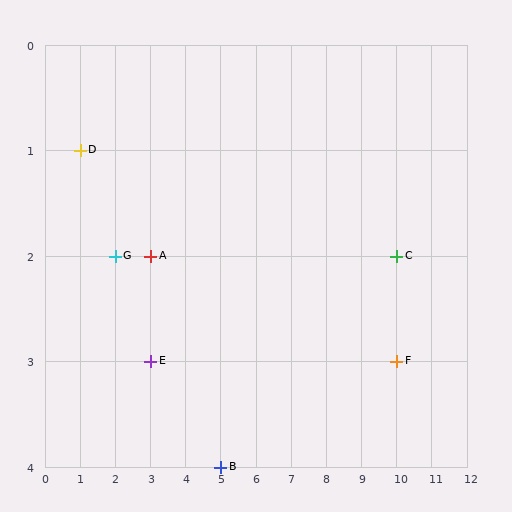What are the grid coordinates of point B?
Point B is at grid coordinates (5, 4).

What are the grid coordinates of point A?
Point A is at grid coordinates (3, 2).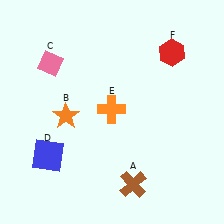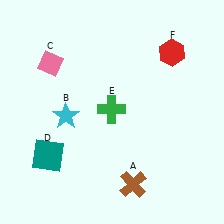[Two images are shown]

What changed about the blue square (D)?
In Image 1, D is blue. In Image 2, it changed to teal.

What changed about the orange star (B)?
In Image 1, B is orange. In Image 2, it changed to cyan.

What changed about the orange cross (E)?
In Image 1, E is orange. In Image 2, it changed to green.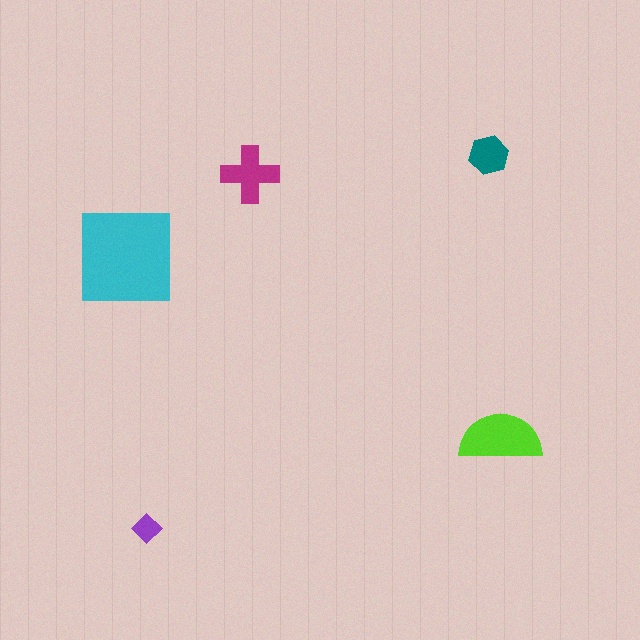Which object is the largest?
The cyan square.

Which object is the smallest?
The purple diamond.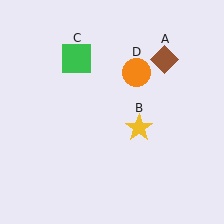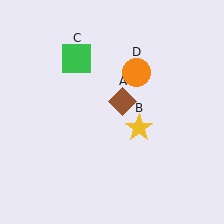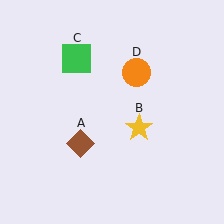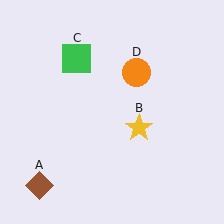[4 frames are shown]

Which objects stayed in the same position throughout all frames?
Yellow star (object B) and green square (object C) and orange circle (object D) remained stationary.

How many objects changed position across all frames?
1 object changed position: brown diamond (object A).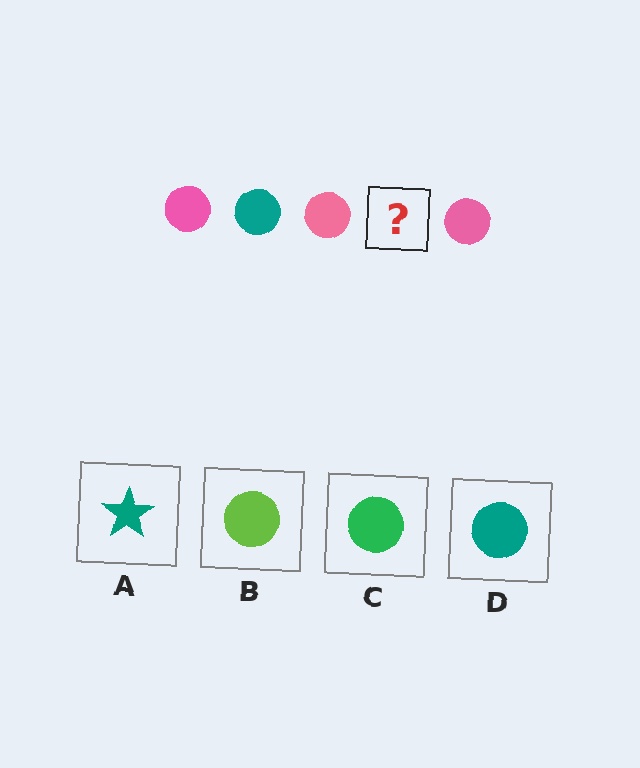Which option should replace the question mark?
Option D.